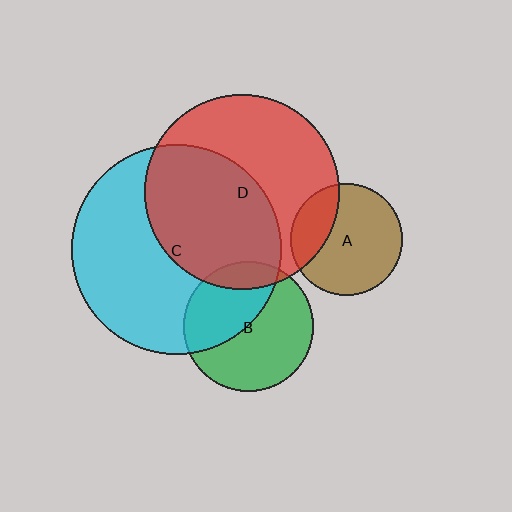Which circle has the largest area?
Circle C (cyan).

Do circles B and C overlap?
Yes.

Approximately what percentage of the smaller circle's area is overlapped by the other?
Approximately 45%.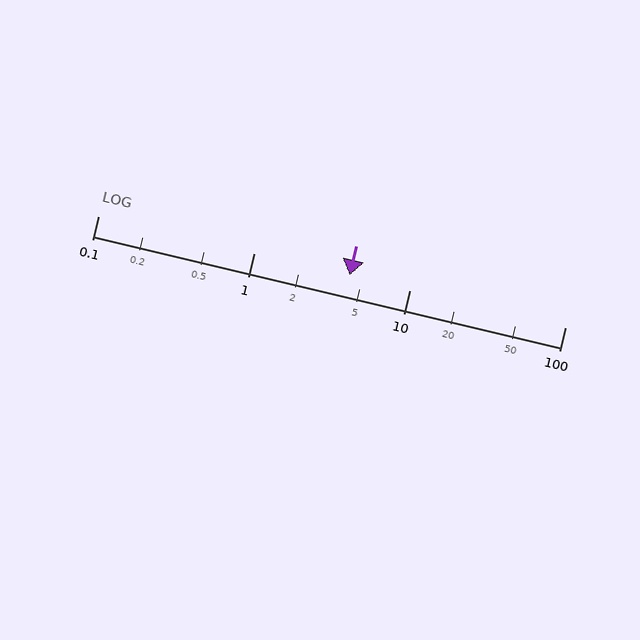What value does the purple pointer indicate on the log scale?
The pointer indicates approximately 4.1.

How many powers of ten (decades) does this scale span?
The scale spans 3 decades, from 0.1 to 100.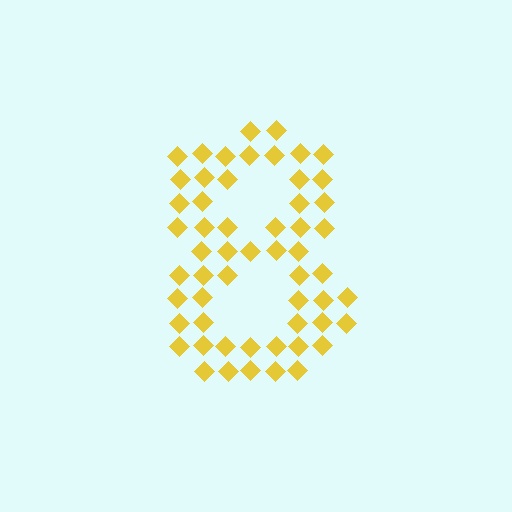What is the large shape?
The large shape is the digit 8.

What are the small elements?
The small elements are diamonds.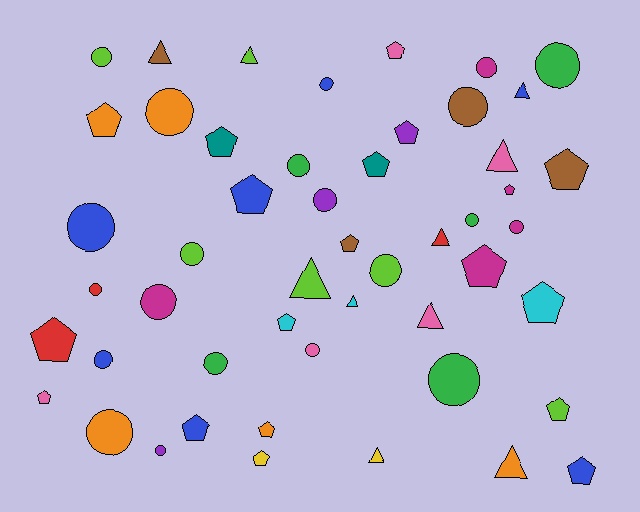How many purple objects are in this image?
There are 3 purple objects.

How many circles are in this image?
There are 21 circles.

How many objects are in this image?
There are 50 objects.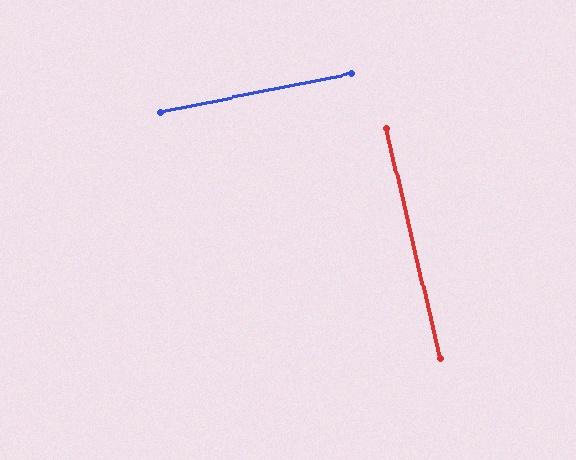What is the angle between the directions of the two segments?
Approximately 88 degrees.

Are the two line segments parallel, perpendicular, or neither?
Perpendicular — they meet at approximately 88°.